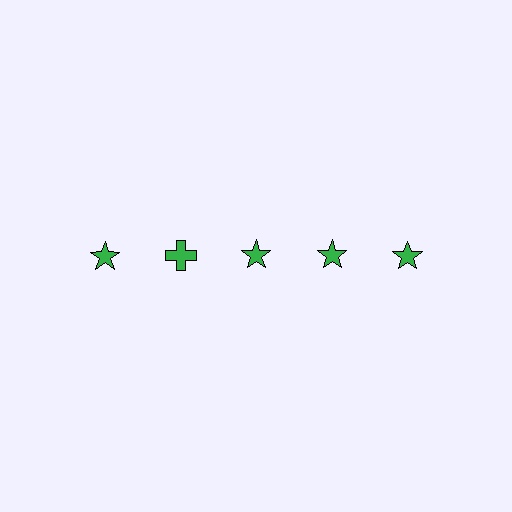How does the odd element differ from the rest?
It has a different shape: cross instead of star.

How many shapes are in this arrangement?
There are 5 shapes arranged in a grid pattern.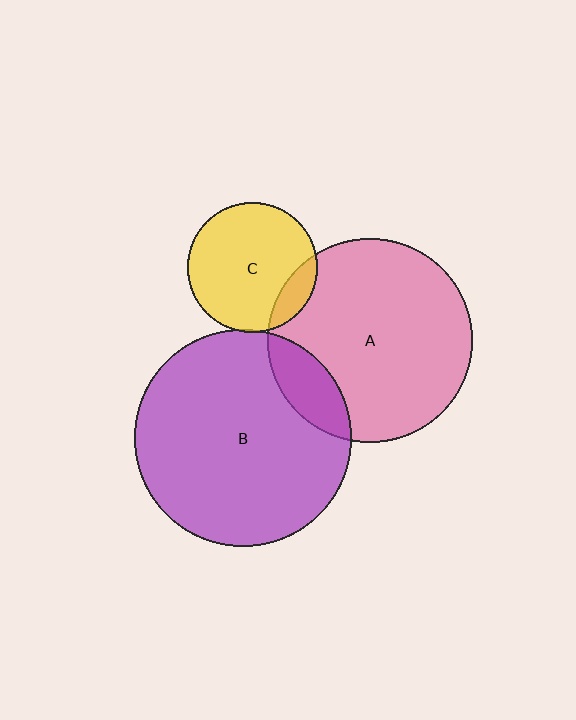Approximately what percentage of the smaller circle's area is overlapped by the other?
Approximately 5%.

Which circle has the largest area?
Circle B (purple).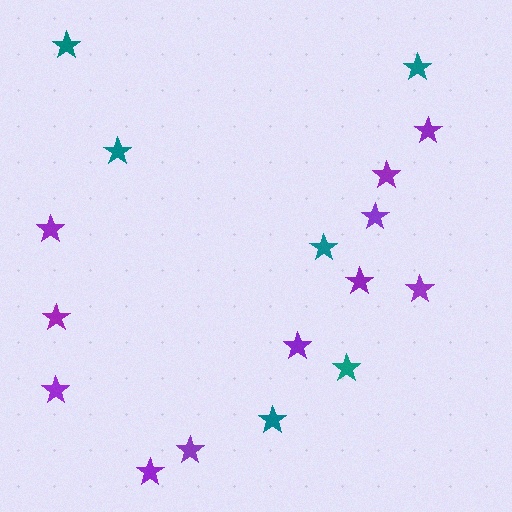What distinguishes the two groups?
There are 2 groups: one group of teal stars (6) and one group of purple stars (11).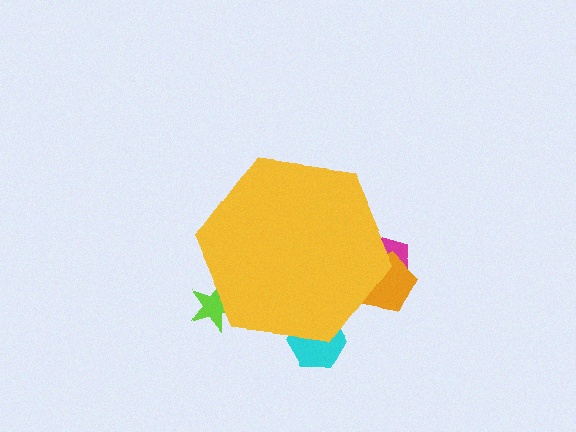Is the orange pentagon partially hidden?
Yes, the orange pentagon is partially hidden behind the yellow hexagon.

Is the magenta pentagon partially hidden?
Yes, the magenta pentagon is partially hidden behind the yellow hexagon.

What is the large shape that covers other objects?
A yellow hexagon.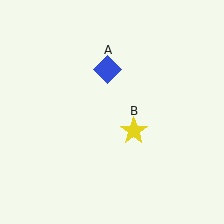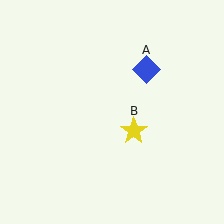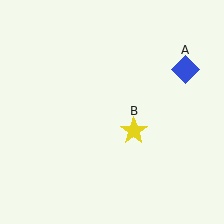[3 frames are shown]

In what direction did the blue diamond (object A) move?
The blue diamond (object A) moved right.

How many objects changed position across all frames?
1 object changed position: blue diamond (object A).